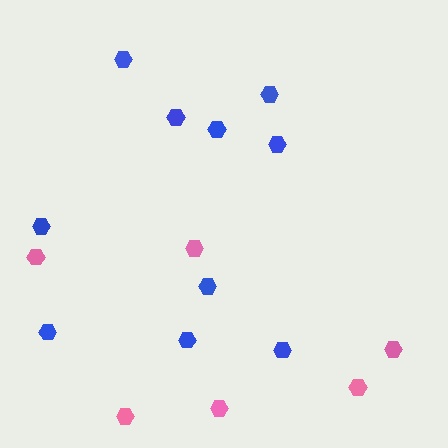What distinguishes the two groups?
There are 2 groups: one group of pink hexagons (6) and one group of blue hexagons (10).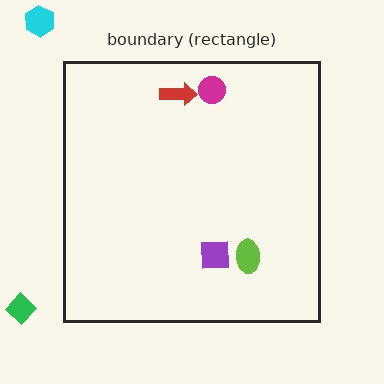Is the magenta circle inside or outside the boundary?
Inside.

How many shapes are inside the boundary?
4 inside, 2 outside.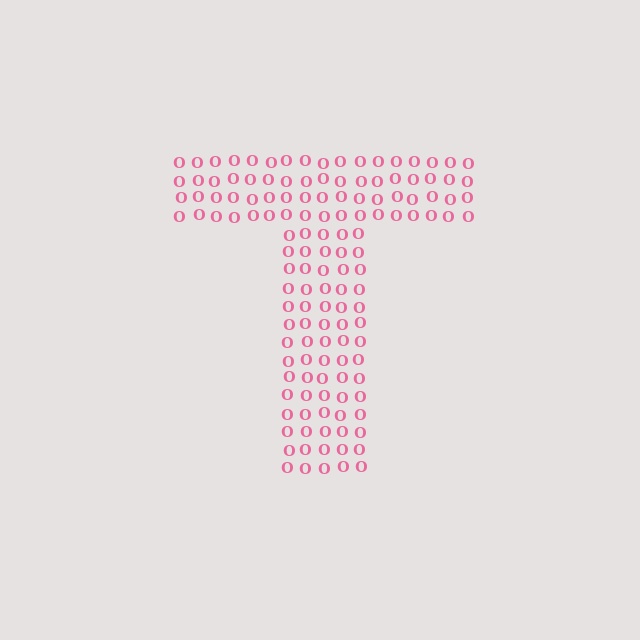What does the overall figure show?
The overall figure shows the letter T.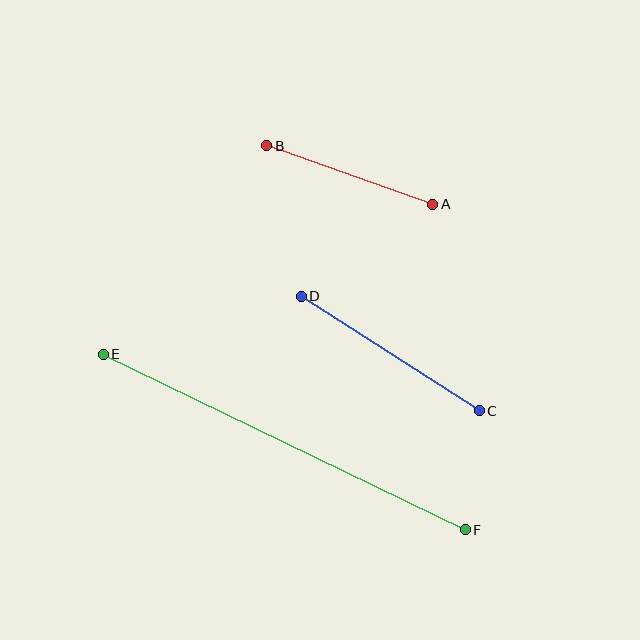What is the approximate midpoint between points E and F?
The midpoint is at approximately (284, 442) pixels.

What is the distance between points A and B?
The distance is approximately 176 pixels.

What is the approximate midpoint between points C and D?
The midpoint is at approximately (390, 354) pixels.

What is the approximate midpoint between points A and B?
The midpoint is at approximately (350, 175) pixels.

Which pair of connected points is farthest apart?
Points E and F are farthest apart.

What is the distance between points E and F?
The distance is approximately 403 pixels.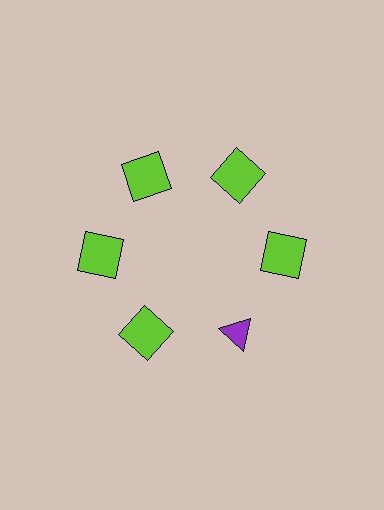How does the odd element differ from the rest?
It differs in both color (purple instead of lime) and shape (triangle instead of square).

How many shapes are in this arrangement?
There are 6 shapes arranged in a ring pattern.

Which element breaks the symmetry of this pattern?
The purple triangle at roughly the 5 o'clock position breaks the symmetry. All other shapes are lime squares.